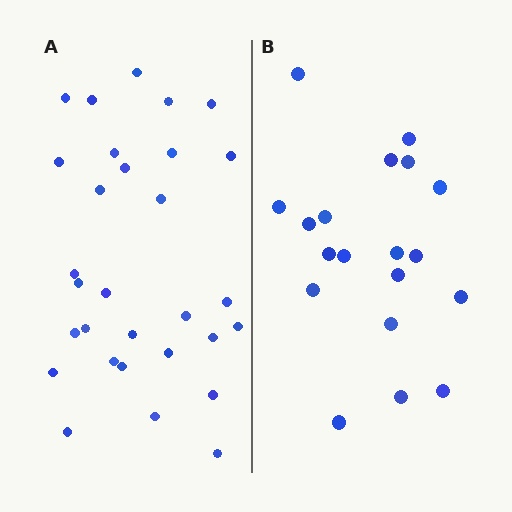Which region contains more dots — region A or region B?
Region A (the left region) has more dots.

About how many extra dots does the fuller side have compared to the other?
Region A has roughly 12 or so more dots than region B.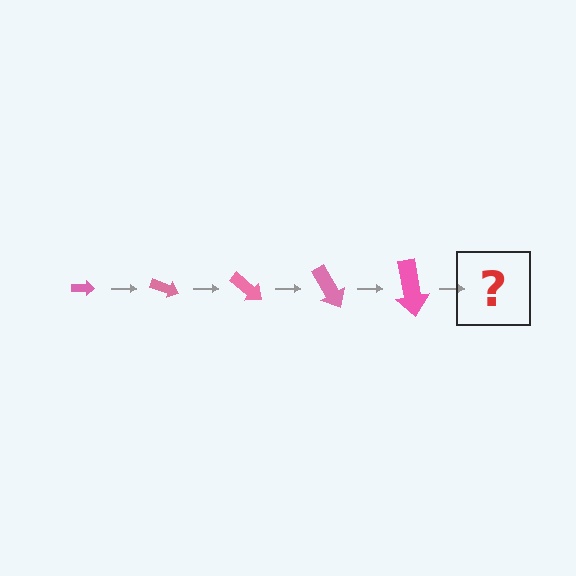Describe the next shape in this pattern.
It should be an arrow, larger than the previous one and rotated 100 degrees from the start.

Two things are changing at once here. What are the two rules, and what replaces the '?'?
The two rules are that the arrow grows larger each step and it rotates 20 degrees each step. The '?' should be an arrow, larger than the previous one and rotated 100 degrees from the start.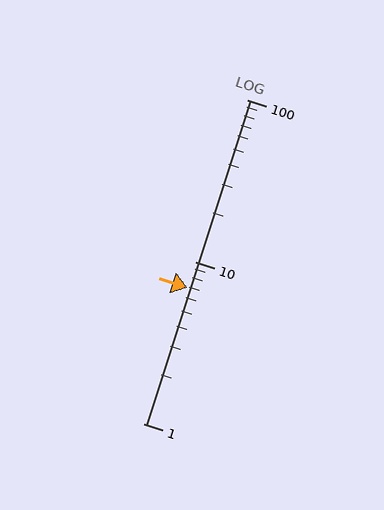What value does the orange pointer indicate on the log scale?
The pointer indicates approximately 6.9.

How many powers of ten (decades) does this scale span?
The scale spans 2 decades, from 1 to 100.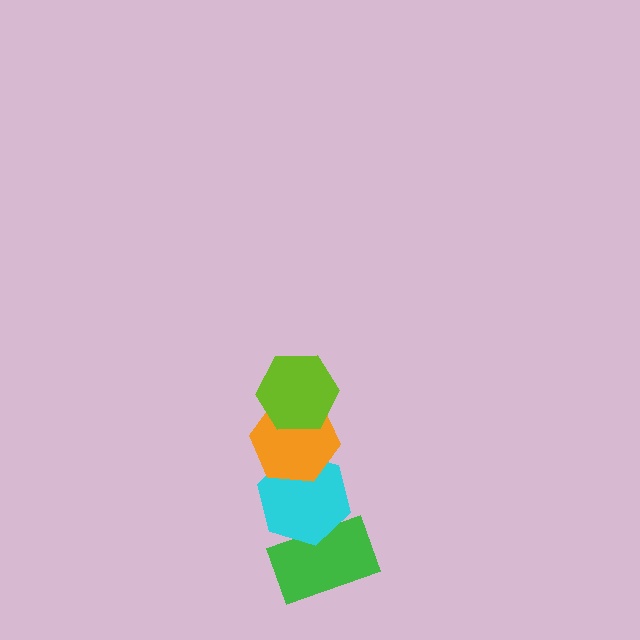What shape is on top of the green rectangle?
The cyan hexagon is on top of the green rectangle.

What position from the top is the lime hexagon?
The lime hexagon is 1st from the top.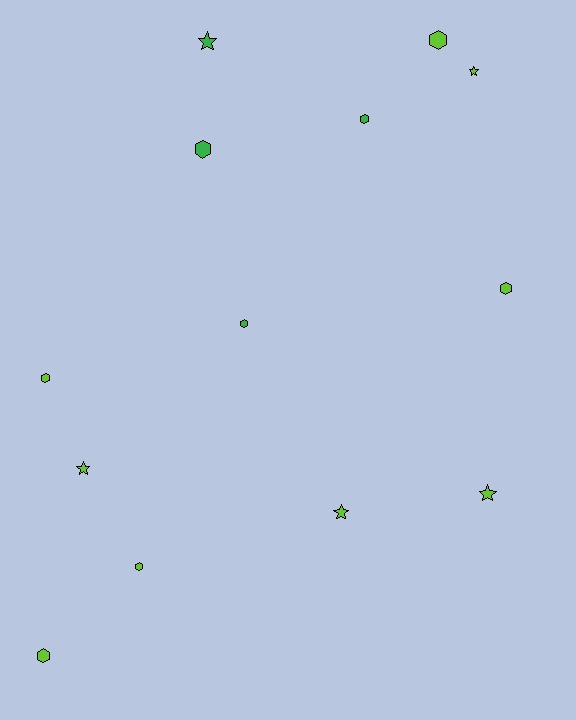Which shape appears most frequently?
Hexagon, with 8 objects.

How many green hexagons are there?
There are 3 green hexagons.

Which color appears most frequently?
Lime, with 9 objects.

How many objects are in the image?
There are 13 objects.